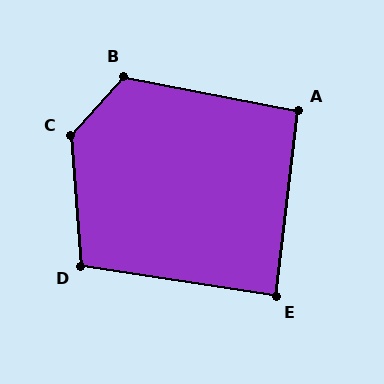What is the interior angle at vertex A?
Approximately 94 degrees (approximately right).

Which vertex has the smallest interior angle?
E, at approximately 88 degrees.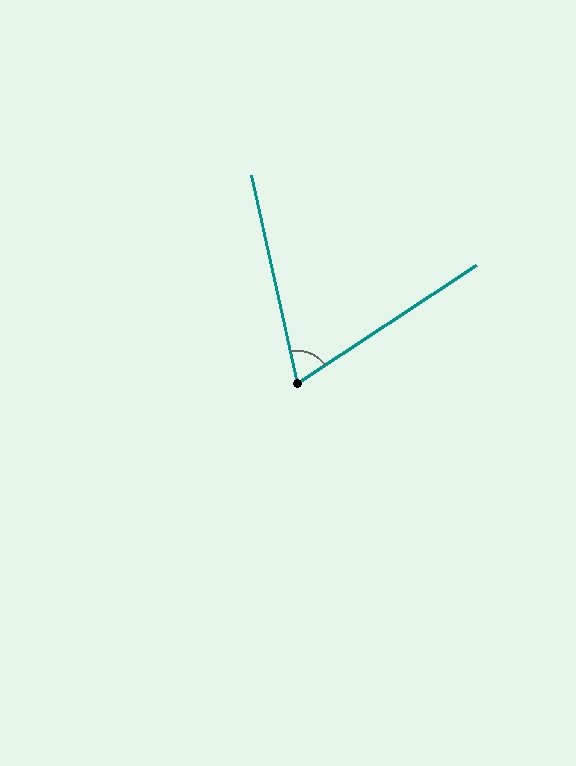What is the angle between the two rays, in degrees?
Approximately 69 degrees.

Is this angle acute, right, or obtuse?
It is acute.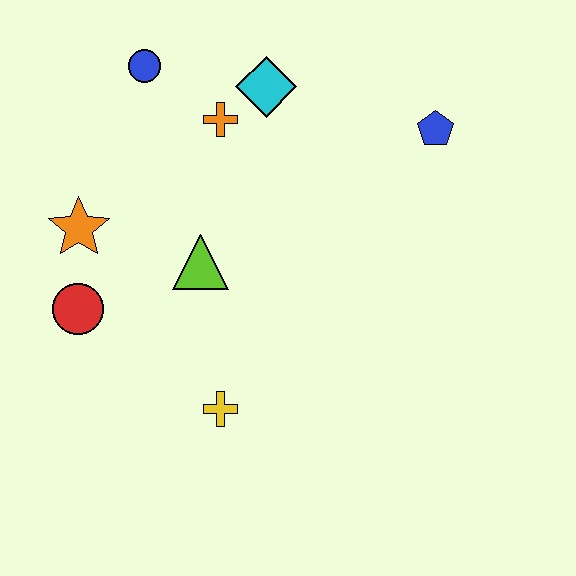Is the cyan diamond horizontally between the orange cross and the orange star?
No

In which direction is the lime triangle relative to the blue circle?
The lime triangle is below the blue circle.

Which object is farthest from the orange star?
The blue pentagon is farthest from the orange star.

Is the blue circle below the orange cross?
No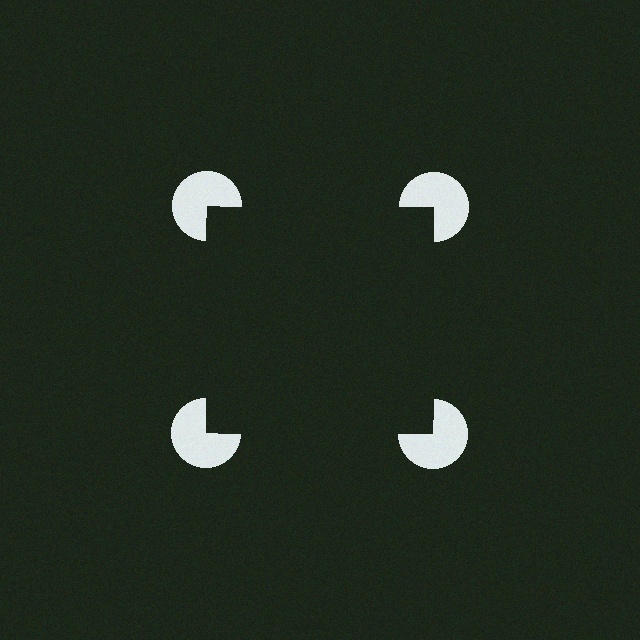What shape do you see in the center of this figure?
An illusory square — its edges are inferred from the aligned wedge cuts in the pac-man discs, not physically drawn.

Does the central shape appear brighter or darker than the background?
It typically appears slightly darker than the background, even though no actual brightness change is drawn.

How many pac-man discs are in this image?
There are 4 — one at each vertex of the illusory square.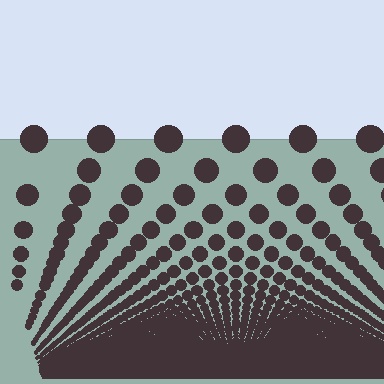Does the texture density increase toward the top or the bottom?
Density increases toward the bottom.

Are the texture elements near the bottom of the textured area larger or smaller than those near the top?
Smaller. The gradient is inverted — elements near the bottom are smaller and denser.